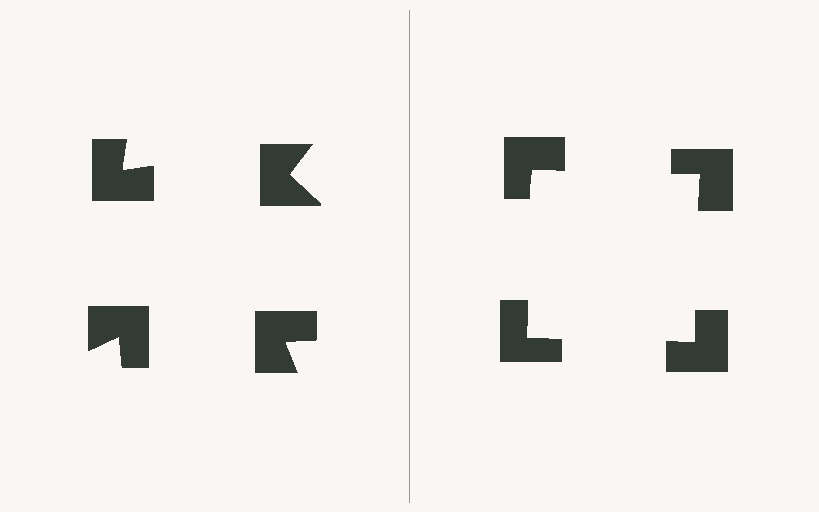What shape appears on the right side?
An illusory square.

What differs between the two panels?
The notched squares are positioned identically on both sides; only the wedge orientations differ. On the right they align to a square; on the left they are misaligned.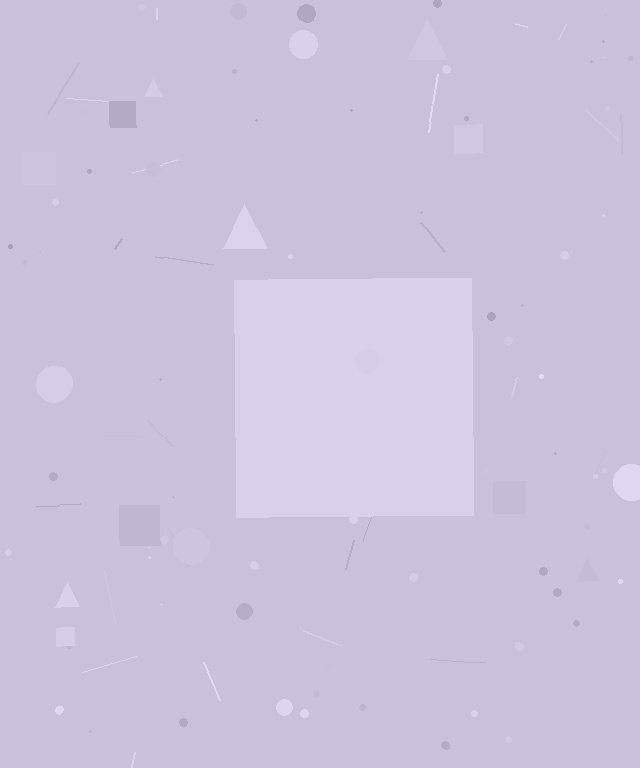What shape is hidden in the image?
A square is hidden in the image.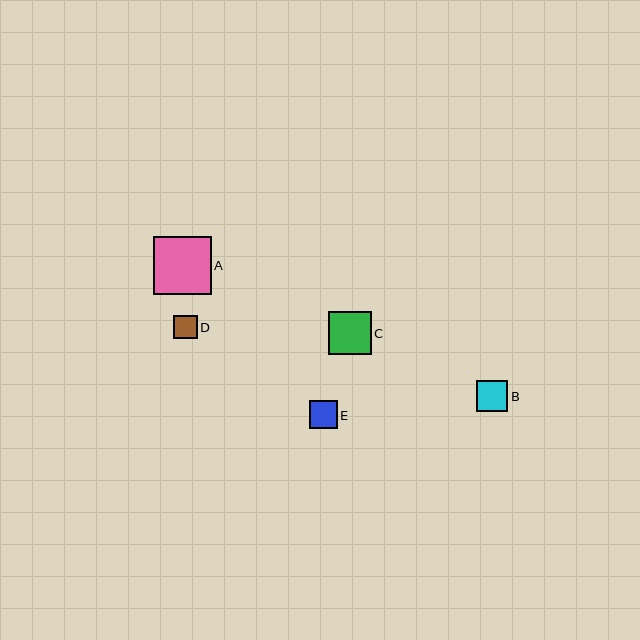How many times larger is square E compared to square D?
Square E is approximately 1.2 times the size of square D.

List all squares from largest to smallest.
From largest to smallest: A, C, B, E, D.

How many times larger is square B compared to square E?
Square B is approximately 1.1 times the size of square E.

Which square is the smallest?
Square D is the smallest with a size of approximately 24 pixels.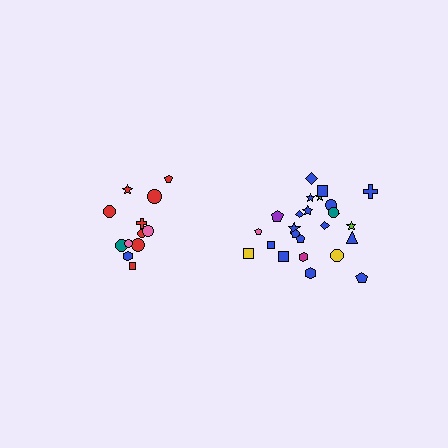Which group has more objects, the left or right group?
The right group.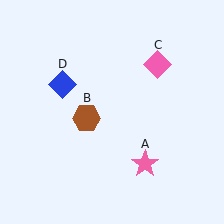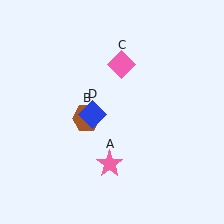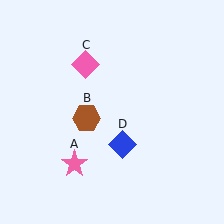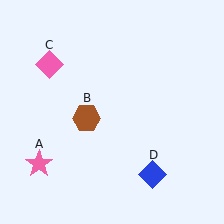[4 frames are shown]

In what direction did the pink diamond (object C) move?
The pink diamond (object C) moved left.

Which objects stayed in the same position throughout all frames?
Brown hexagon (object B) remained stationary.